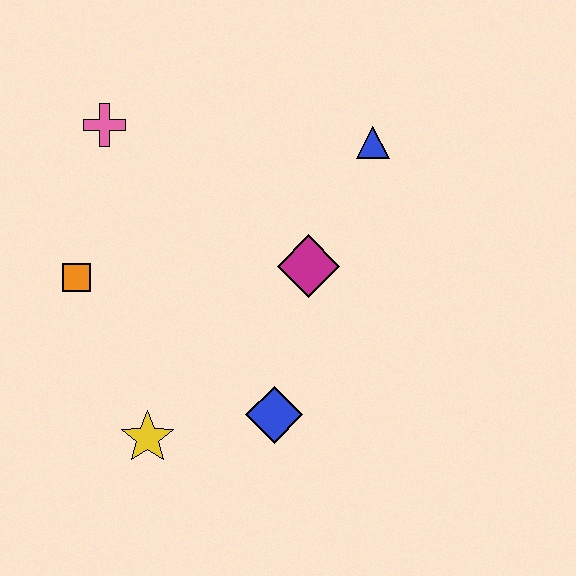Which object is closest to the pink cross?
The orange square is closest to the pink cross.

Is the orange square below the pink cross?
Yes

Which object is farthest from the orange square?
The blue triangle is farthest from the orange square.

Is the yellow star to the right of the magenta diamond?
No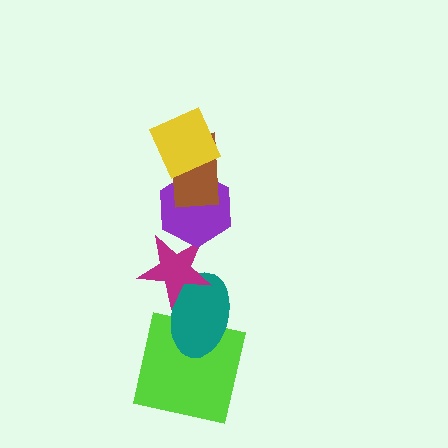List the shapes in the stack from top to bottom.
From top to bottom: the yellow diamond, the brown rectangle, the purple hexagon, the magenta star, the teal ellipse, the lime square.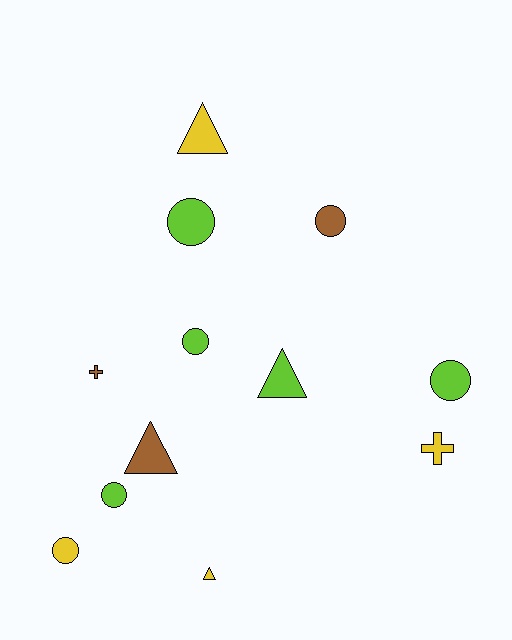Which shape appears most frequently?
Circle, with 6 objects.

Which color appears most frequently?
Lime, with 5 objects.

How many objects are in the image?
There are 12 objects.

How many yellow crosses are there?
There is 1 yellow cross.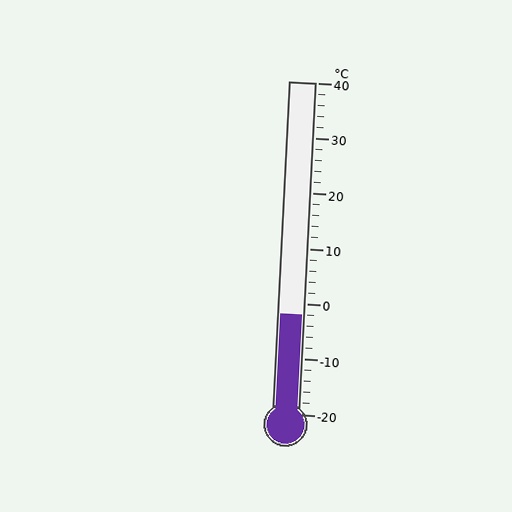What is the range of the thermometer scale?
The thermometer scale ranges from -20°C to 40°C.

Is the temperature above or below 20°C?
The temperature is below 20°C.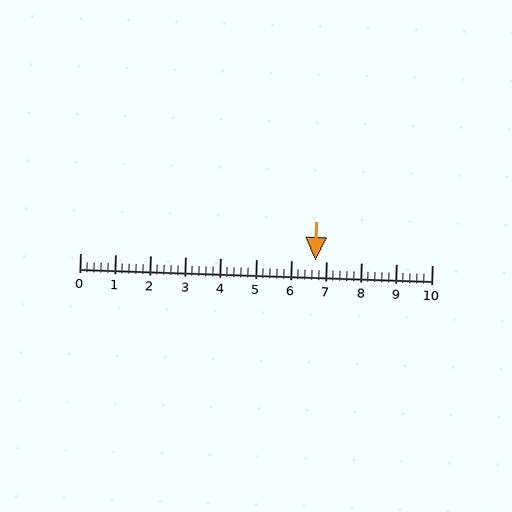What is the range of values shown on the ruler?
The ruler shows values from 0 to 10.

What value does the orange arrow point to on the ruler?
The orange arrow points to approximately 6.7.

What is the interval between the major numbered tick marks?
The major tick marks are spaced 1 units apart.